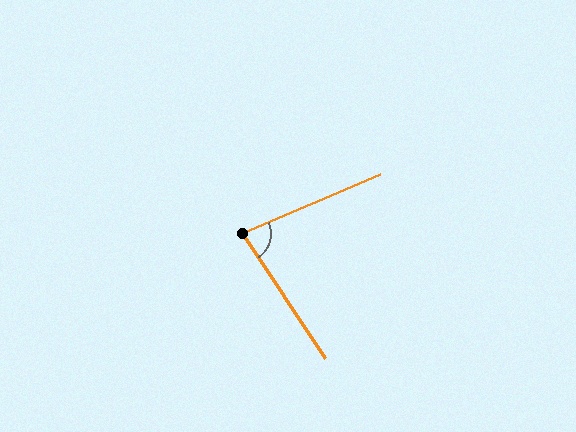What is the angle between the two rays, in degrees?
Approximately 80 degrees.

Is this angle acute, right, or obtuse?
It is acute.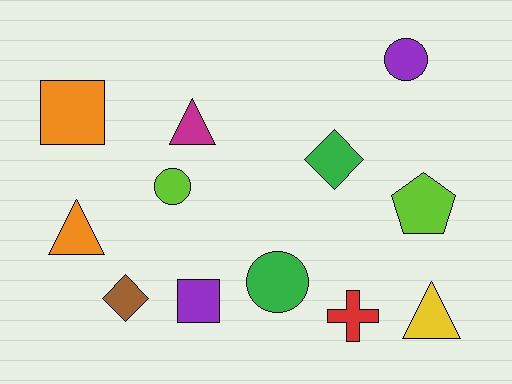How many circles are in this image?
There are 3 circles.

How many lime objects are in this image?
There are 2 lime objects.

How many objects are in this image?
There are 12 objects.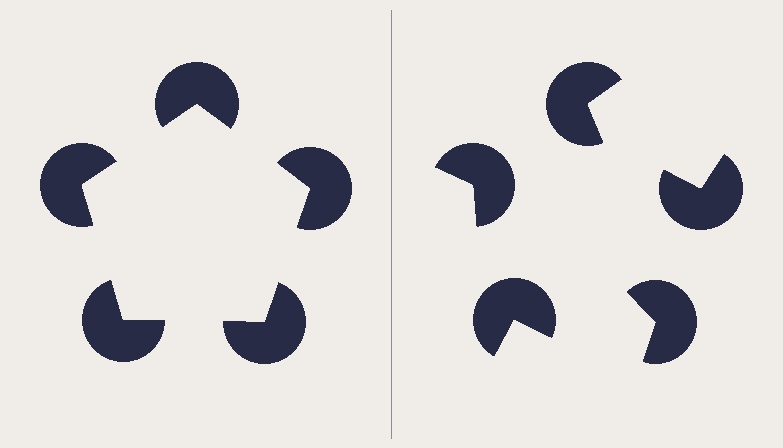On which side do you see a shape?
An illusory pentagon appears on the left side. On the right side the wedge cuts are rotated, so no coherent shape forms.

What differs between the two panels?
The pac-man discs are positioned identically on both sides; only the wedge orientations differ. On the left they align to a pentagon; on the right they are misaligned.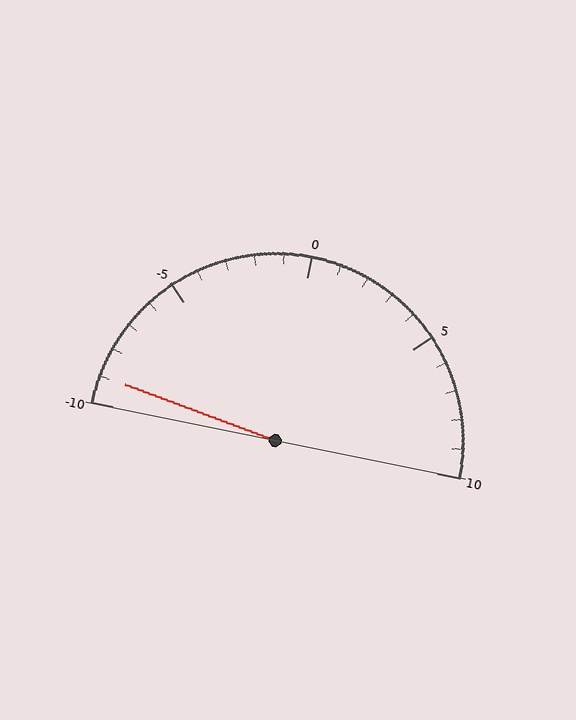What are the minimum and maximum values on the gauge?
The gauge ranges from -10 to 10.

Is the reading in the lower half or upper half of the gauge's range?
The reading is in the lower half of the range (-10 to 10).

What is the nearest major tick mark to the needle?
The nearest major tick mark is -10.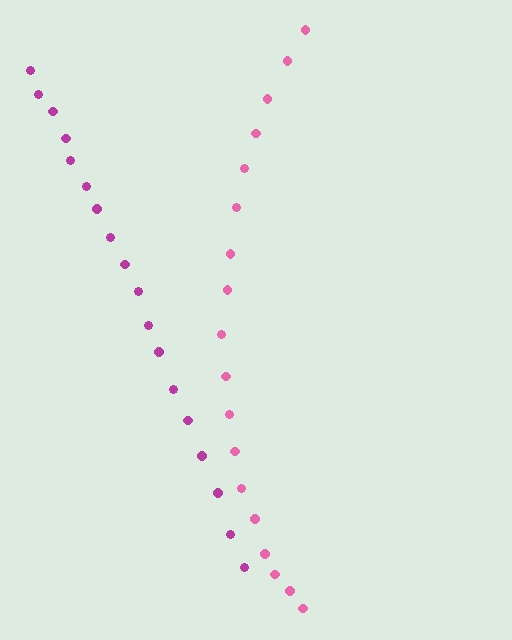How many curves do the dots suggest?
There are 2 distinct paths.